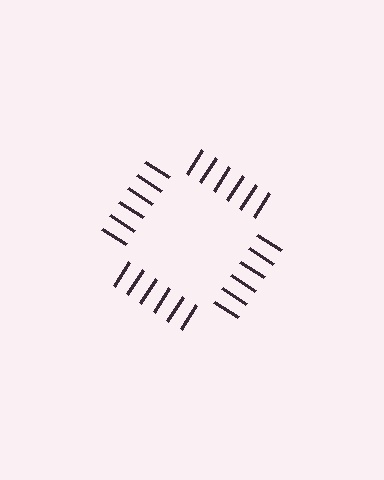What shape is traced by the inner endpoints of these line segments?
An illusory square — the line segments terminate on its edges but no continuous stroke is drawn.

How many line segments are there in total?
24 — 6 along each of the 4 edges.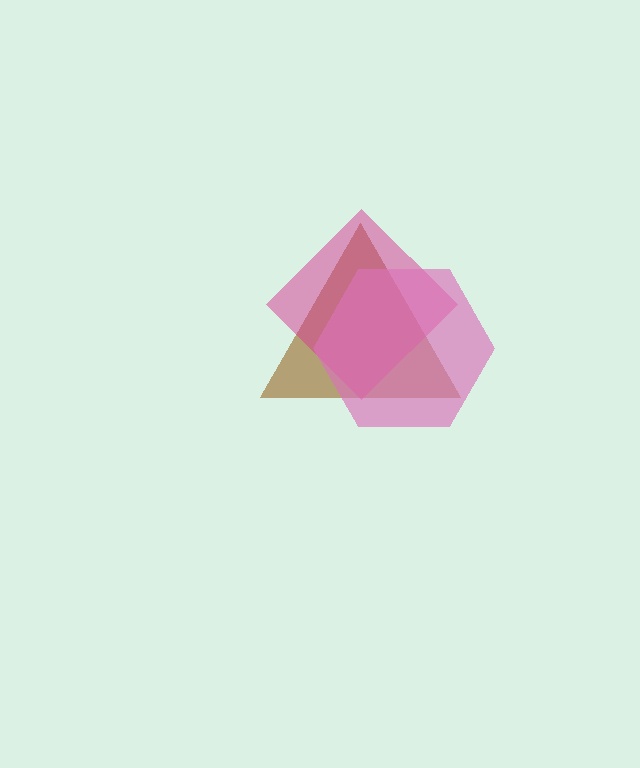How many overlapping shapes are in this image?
There are 3 overlapping shapes in the image.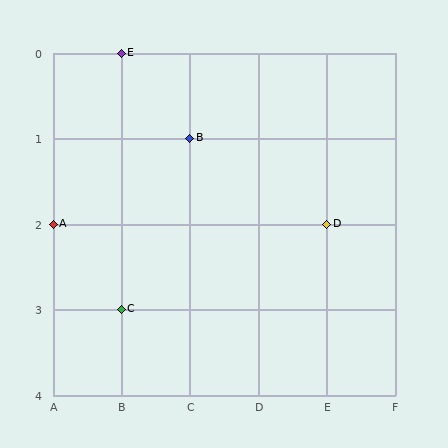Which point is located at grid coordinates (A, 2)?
Point A is at (A, 2).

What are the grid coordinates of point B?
Point B is at grid coordinates (C, 1).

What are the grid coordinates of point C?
Point C is at grid coordinates (B, 3).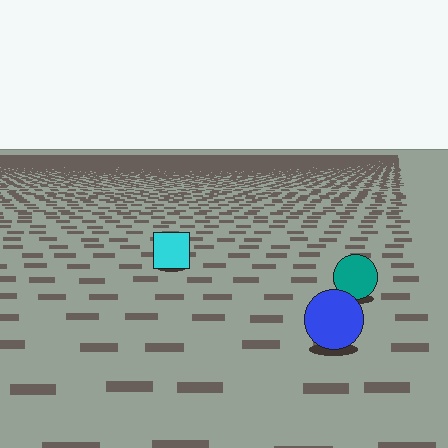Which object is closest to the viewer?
The blue circle is closest. The texture marks near it are larger and more spread out.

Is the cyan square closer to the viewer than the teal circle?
No. The teal circle is closer — you can tell from the texture gradient: the ground texture is coarser near it.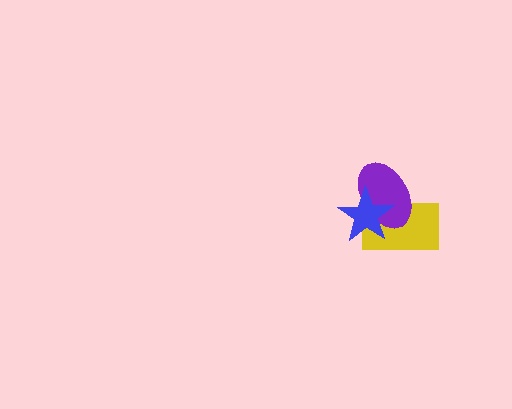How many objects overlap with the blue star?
2 objects overlap with the blue star.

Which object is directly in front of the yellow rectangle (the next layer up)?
The purple ellipse is directly in front of the yellow rectangle.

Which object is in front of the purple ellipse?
The blue star is in front of the purple ellipse.